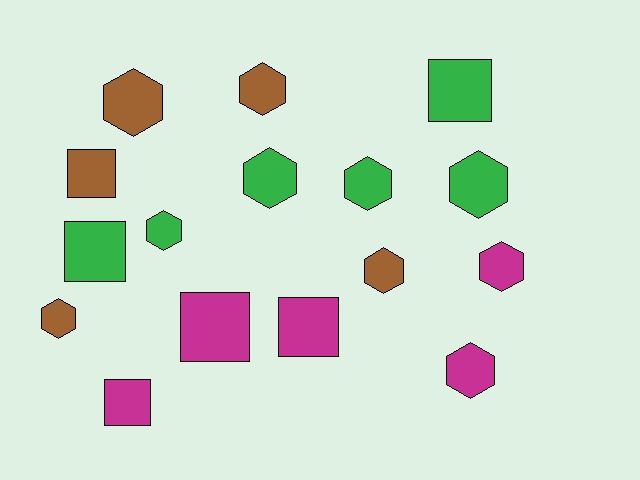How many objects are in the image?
There are 16 objects.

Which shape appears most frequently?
Hexagon, with 10 objects.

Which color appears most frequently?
Green, with 6 objects.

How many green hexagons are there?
There are 4 green hexagons.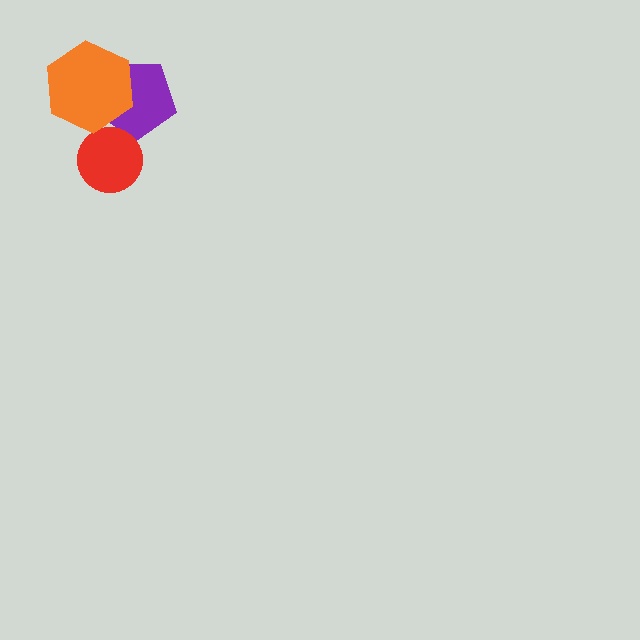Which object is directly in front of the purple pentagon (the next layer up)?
The red circle is directly in front of the purple pentagon.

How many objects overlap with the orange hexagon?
1 object overlaps with the orange hexagon.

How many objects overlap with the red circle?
1 object overlaps with the red circle.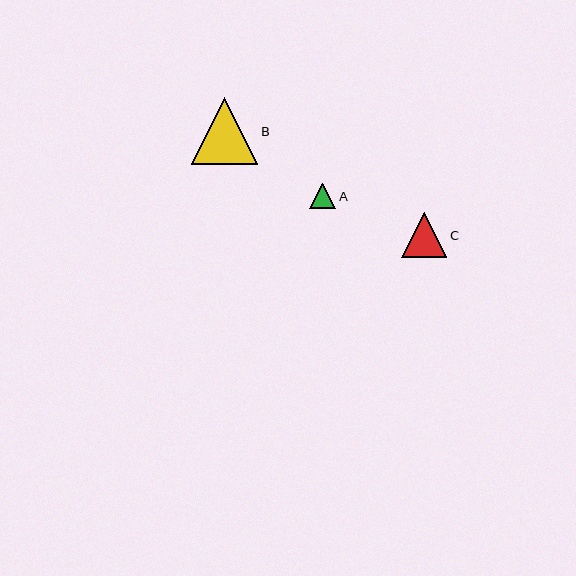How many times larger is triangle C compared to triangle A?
Triangle C is approximately 1.8 times the size of triangle A.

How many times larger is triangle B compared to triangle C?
Triangle B is approximately 1.5 times the size of triangle C.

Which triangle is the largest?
Triangle B is the largest with a size of approximately 66 pixels.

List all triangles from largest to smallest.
From largest to smallest: B, C, A.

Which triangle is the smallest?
Triangle A is the smallest with a size of approximately 26 pixels.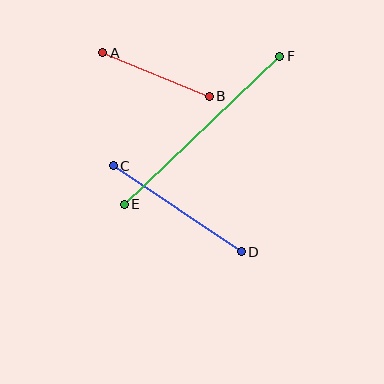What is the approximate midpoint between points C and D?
The midpoint is at approximately (177, 209) pixels.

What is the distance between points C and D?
The distance is approximately 155 pixels.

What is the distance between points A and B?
The distance is approximately 115 pixels.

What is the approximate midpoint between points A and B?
The midpoint is at approximately (156, 75) pixels.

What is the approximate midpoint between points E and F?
The midpoint is at approximately (202, 130) pixels.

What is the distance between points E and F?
The distance is approximately 215 pixels.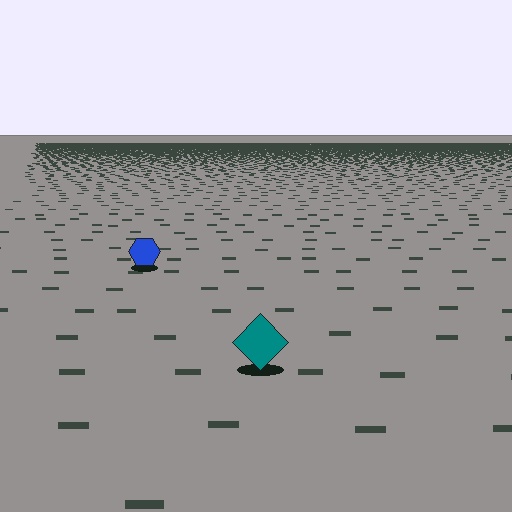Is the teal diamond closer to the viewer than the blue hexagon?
Yes. The teal diamond is closer — you can tell from the texture gradient: the ground texture is coarser near it.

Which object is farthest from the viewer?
The blue hexagon is farthest from the viewer. It appears smaller and the ground texture around it is denser.